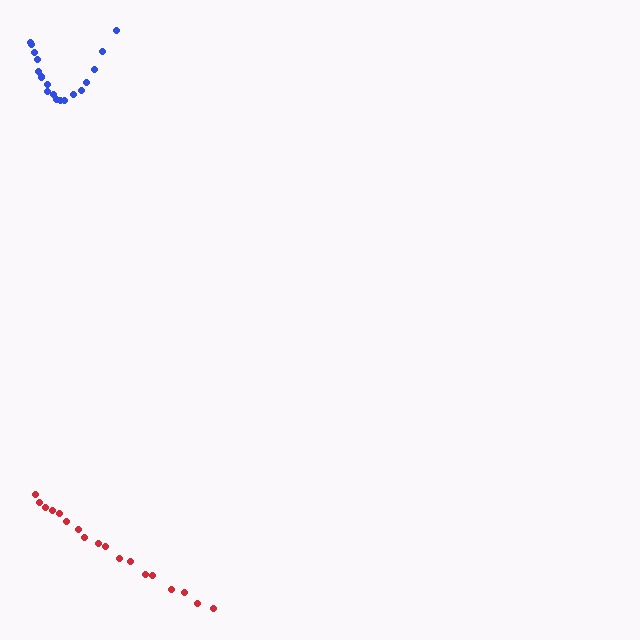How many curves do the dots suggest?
There are 2 distinct paths.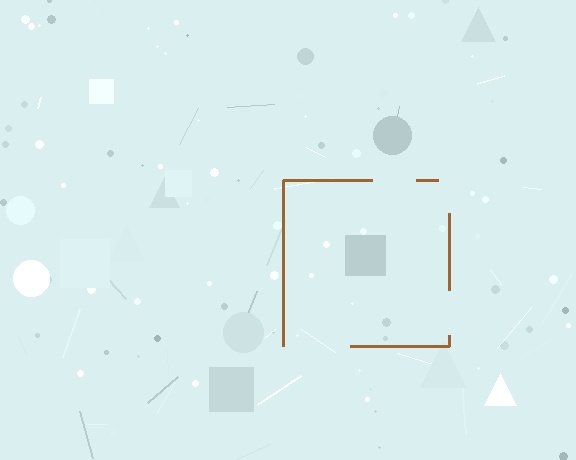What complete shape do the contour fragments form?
The contour fragments form a square.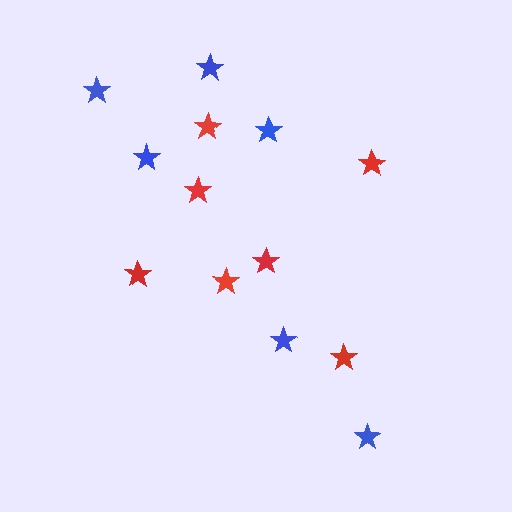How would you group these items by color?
There are 2 groups: one group of red stars (7) and one group of blue stars (6).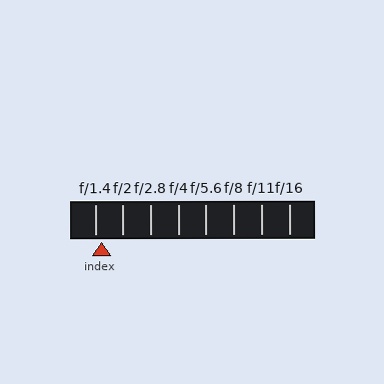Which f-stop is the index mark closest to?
The index mark is closest to f/1.4.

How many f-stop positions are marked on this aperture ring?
There are 8 f-stop positions marked.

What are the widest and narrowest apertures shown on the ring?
The widest aperture shown is f/1.4 and the narrowest is f/16.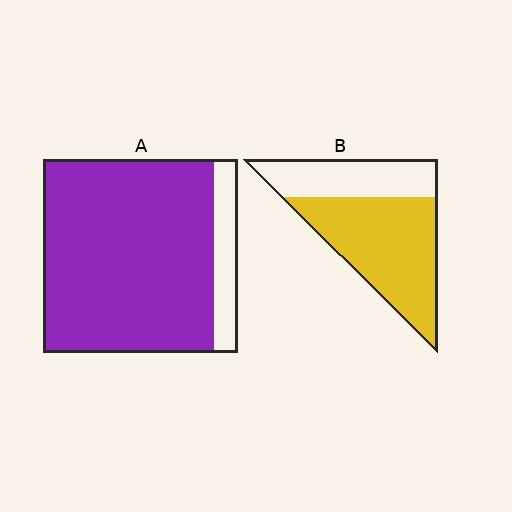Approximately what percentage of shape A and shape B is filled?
A is approximately 90% and B is approximately 65%.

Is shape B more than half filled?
Yes.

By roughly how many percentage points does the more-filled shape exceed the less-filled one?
By roughly 25 percentage points (A over B).